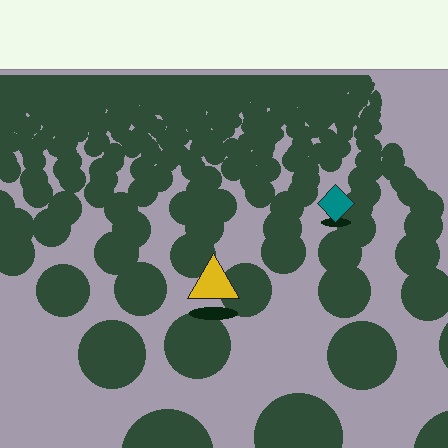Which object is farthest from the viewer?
The teal diamond is farthest from the viewer. It appears smaller and the ground texture around it is denser.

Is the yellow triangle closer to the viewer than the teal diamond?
Yes. The yellow triangle is closer — you can tell from the texture gradient: the ground texture is coarser near it.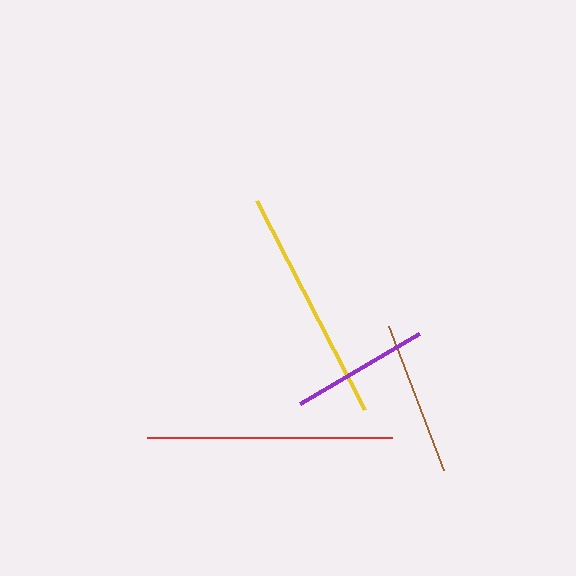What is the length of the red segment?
The red segment is approximately 245 pixels long.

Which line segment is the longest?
The red line is the longest at approximately 245 pixels.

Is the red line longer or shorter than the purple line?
The red line is longer than the purple line.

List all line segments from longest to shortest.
From longest to shortest: red, yellow, brown, purple.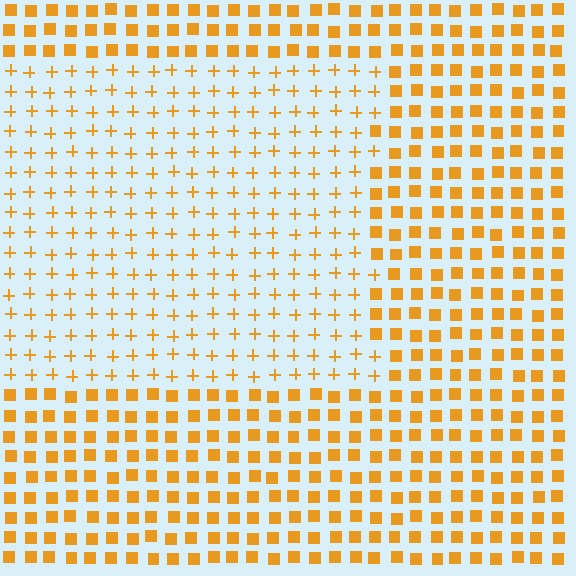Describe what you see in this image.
The image is filled with small orange elements arranged in a uniform grid. A rectangle-shaped region contains plus signs, while the surrounding area contains squares. The boundary is defined purely by the change in element shape.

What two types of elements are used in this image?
The image uses plus signs inside the rectangle region and squares outside it.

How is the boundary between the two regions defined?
The boundary is defined by a change in element shape: plus signs inside vs. squares outside. All elements share the same color and spacing.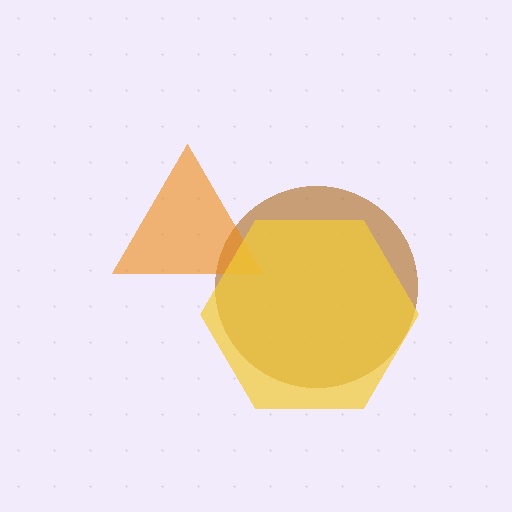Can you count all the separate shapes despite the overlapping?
Yes, there are 3 separate shapes.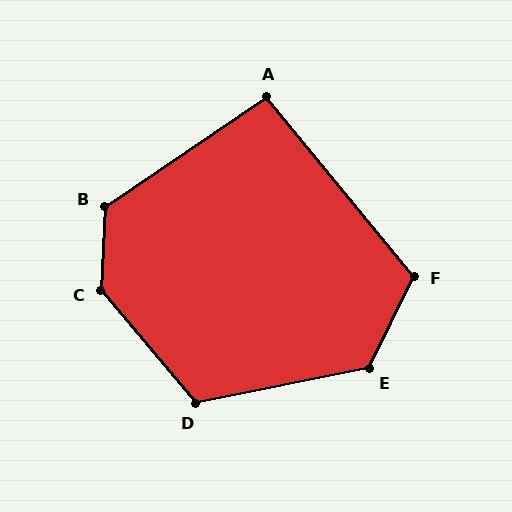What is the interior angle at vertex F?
Approximately 114 degrees (obtuse).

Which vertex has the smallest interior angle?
A, at approximately 95 degrees.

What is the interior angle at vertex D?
Approximately 119 degrees (obtuse).